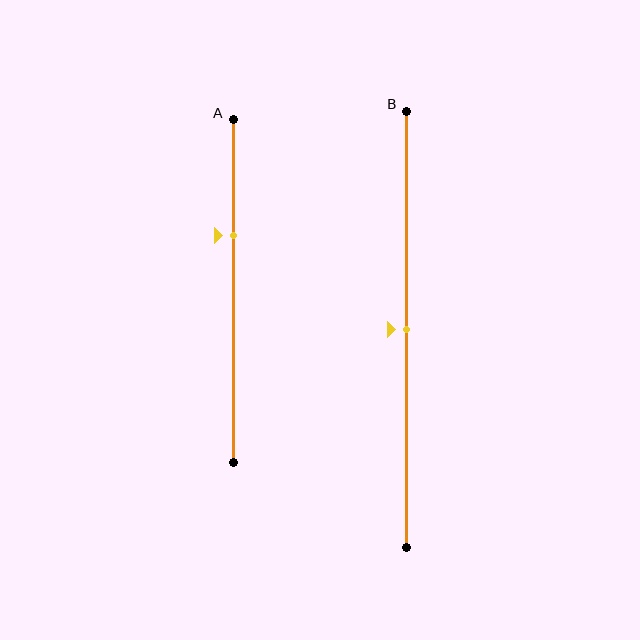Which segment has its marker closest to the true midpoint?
Segment B has its marker closest to the true midpoint.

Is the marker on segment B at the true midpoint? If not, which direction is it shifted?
Yes, the marker on segment B is at the true midpoint.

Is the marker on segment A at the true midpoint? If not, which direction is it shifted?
No, the marker on segment A is shifted upward by about 16% of the segment length.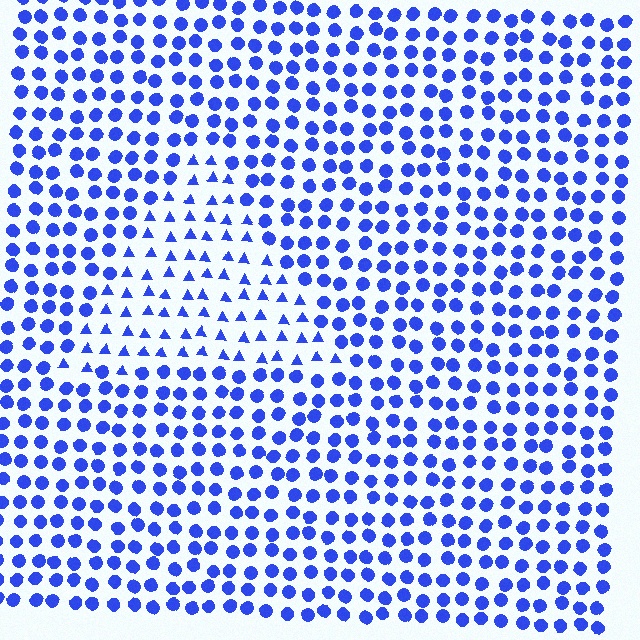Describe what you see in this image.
The image is filled with small blue elements arranged in a uniform grid. A triangle-shaped region contains triangles, while the surrounding area contains circles. The boundary is defined purely by the change in element shape.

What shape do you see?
I see a triangle.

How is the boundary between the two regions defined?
The boundary is defined by a change in element shape: triangles inside vs. circles outside. All elements share the same color and spacing.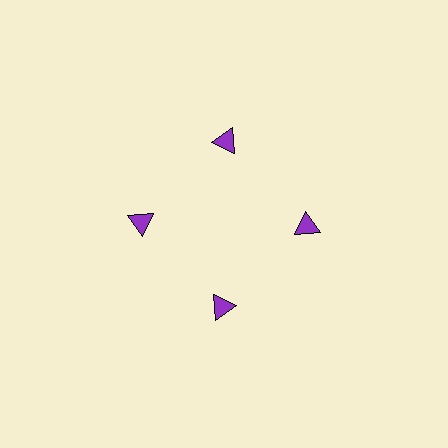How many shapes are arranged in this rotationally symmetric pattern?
There are 4 shapes, arranged in 4 groups of 1.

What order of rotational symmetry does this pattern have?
This pattern has 4-fold rotational symmetry.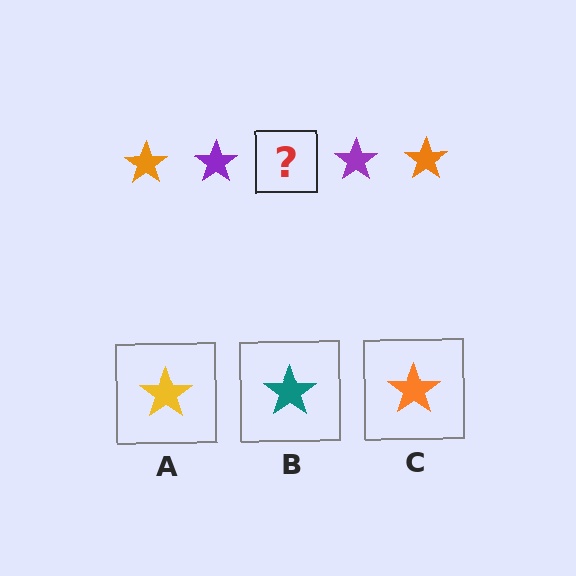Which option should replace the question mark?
Option C.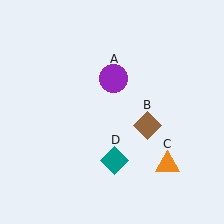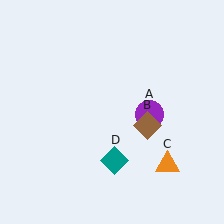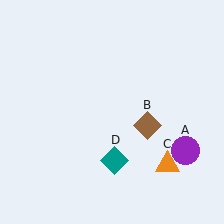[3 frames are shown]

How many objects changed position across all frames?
1 object changed position: purple circle (object A).